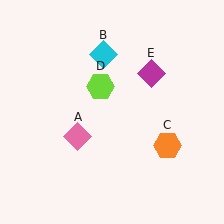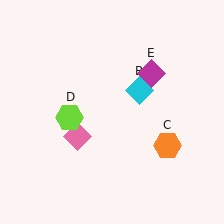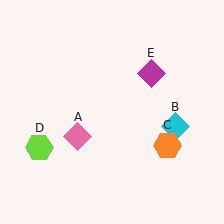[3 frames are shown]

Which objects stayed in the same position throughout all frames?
Pink diamond (object A) and orange hexagon (object C) and magenta diamond (object E) remained stationary.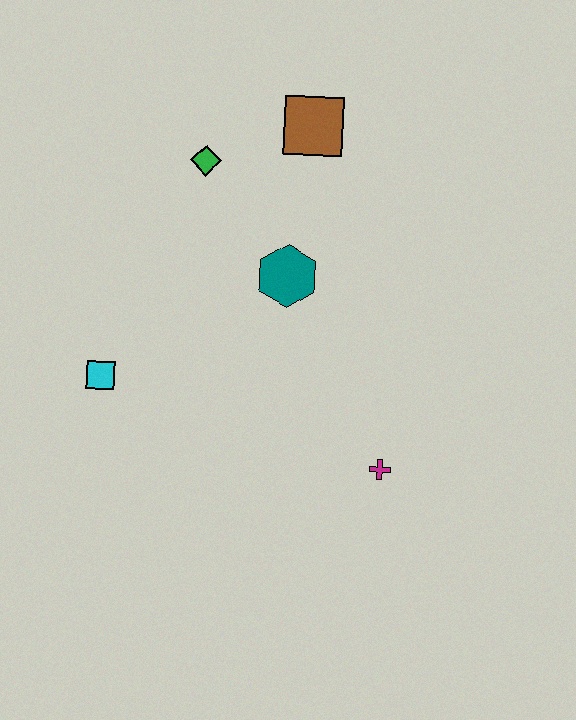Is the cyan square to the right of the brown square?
No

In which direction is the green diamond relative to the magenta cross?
The green diamond is above the magenta cross.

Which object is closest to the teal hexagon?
The green diamond is closest to the teal hexagon.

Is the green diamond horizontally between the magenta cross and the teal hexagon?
No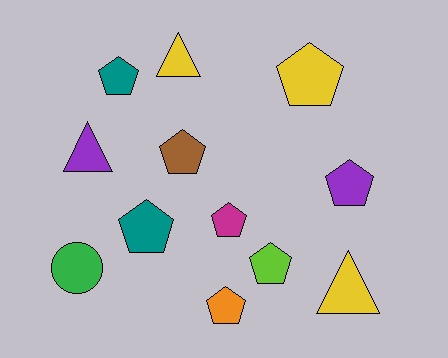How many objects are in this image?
There are 12 objects.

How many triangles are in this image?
There are 3 triangles.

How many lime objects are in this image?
There is 1 lime object.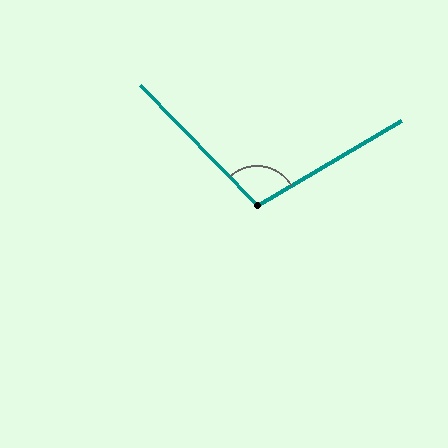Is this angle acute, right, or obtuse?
It is obtuse.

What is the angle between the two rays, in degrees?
Approximately 103 degrees.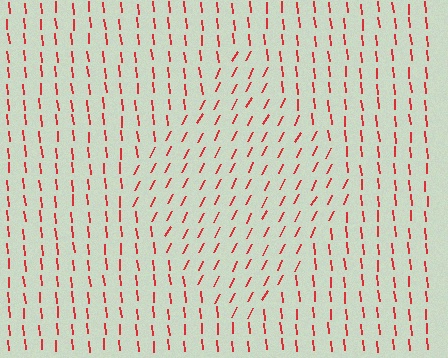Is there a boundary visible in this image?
Yes, there is a texture boundary formed by a change in line orientation.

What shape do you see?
I see a diamond.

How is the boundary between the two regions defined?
The boundary is defined purely by a change in line orientation (approximately 33 degrees difference). All lines are the same color and thickness.